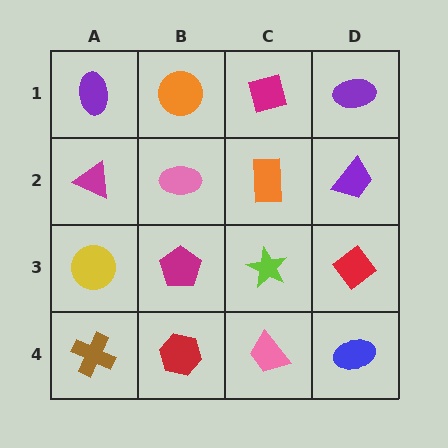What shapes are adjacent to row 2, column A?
A purple ellipse (row 1, column A), a yellow circle (row 3, column A), a pink ellipse (row 2, column B).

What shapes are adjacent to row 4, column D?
A red diamond (row 3, column D), a pink trapezoid (row 4, column C).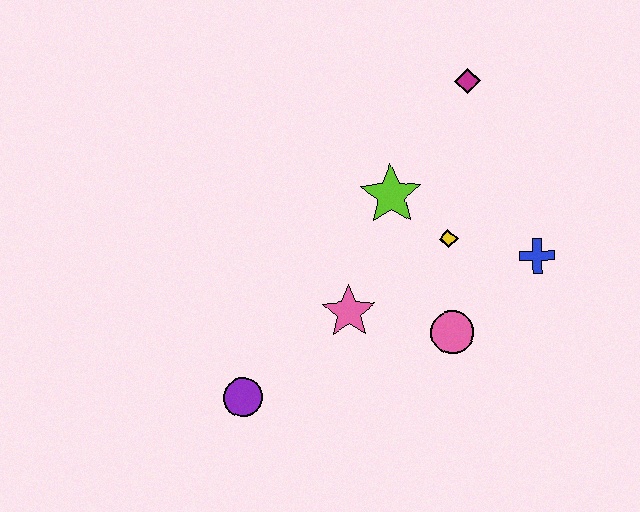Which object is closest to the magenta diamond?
The lime star is closest to the magenta diamond.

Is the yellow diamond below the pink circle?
No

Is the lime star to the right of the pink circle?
No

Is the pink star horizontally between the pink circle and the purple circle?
Yes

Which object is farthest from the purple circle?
The magenta diamond is farthest from the purple circle.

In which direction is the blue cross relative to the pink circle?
The blue cross is to the right of the pink circle.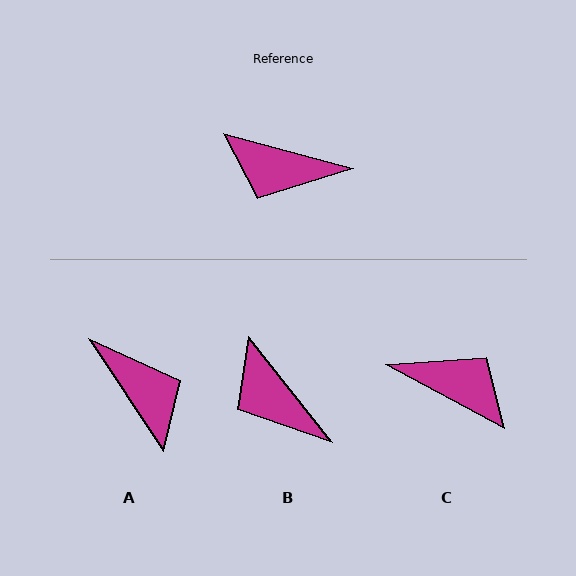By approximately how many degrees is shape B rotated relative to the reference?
Approximately 36 degrees clockwise.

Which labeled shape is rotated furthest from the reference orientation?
C, about 167 degrees away.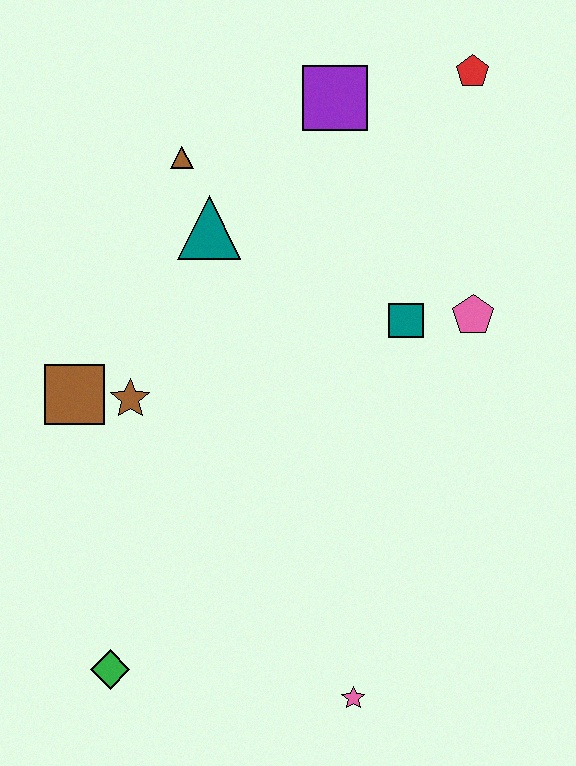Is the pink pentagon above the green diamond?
Yes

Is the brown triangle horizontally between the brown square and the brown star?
No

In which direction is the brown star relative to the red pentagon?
The brown star is to the left of the red pentagon.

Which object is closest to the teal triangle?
The brown triangle is closest to the teal triangle.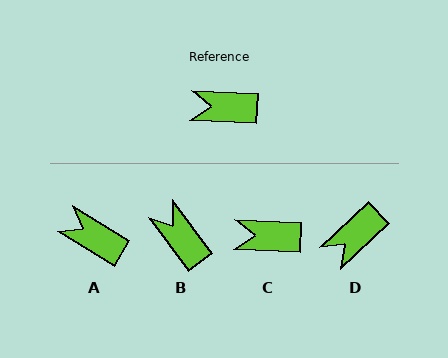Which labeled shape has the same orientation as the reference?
C.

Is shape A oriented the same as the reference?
No, it is off by about 29 degrees.